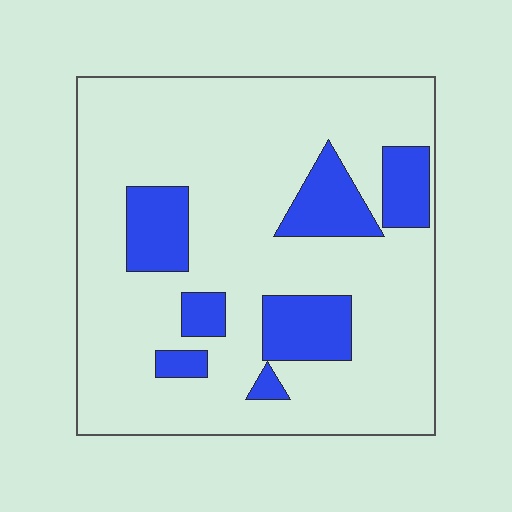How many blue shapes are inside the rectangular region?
7.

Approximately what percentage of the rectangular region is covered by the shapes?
Approximately 20%.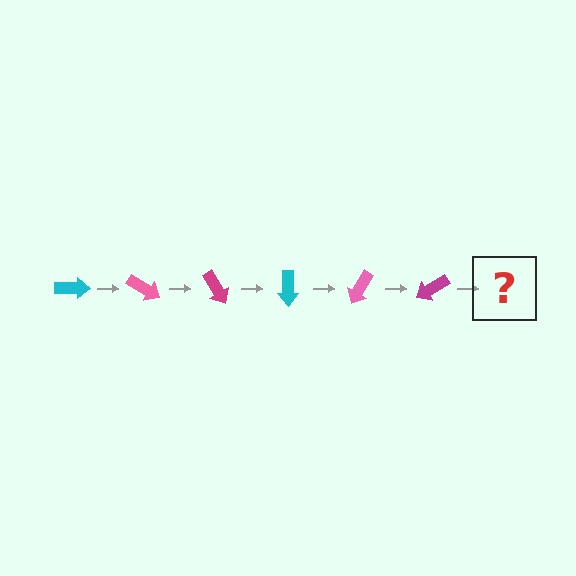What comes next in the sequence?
The next element should be a cyan arrow, rotated 180 degrees from the start.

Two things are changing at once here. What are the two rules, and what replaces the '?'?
The two rules are that it rotates 30 degrees each step and the color cycles through cyan, pink, and magenta. The '?' should be a cyan arrow, rotated 180 degrees from the start.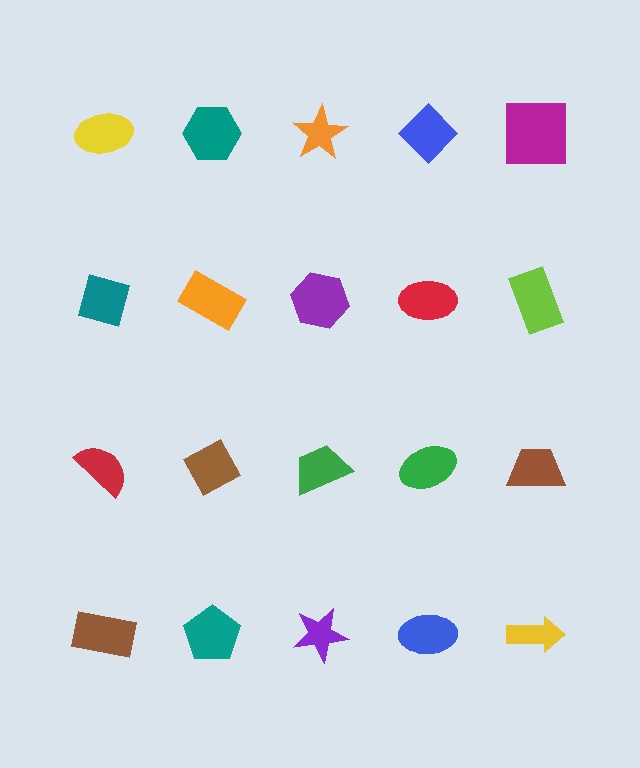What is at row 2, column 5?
A lime rectangle.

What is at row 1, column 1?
A yellow ellipse.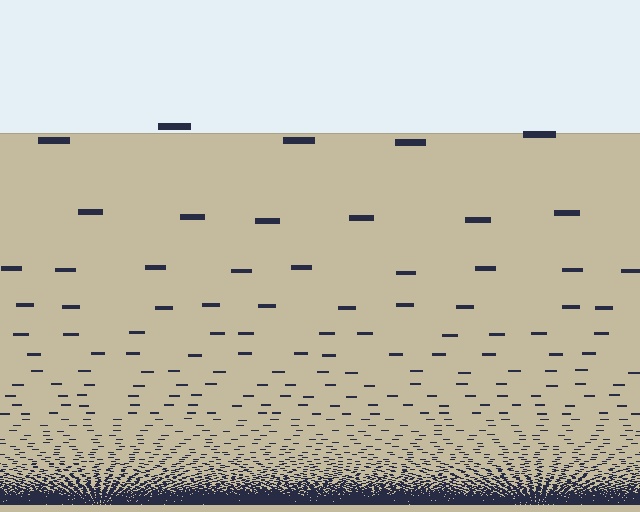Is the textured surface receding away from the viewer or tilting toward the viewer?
The surface appears to tilt toward the viewer. Texture elements get larger and sparser toward the top.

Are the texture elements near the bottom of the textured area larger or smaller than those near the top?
Smaller. The gradient is inverted — elements near the bottom are smaller and denser.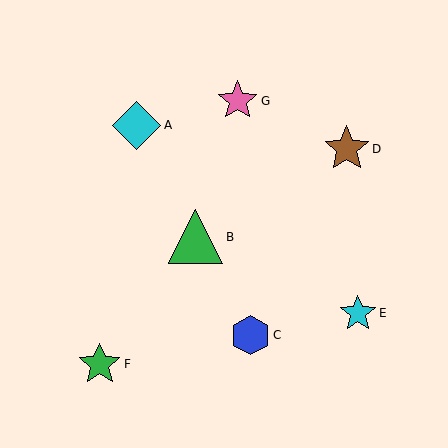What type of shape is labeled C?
Shape C is a blue hexagon.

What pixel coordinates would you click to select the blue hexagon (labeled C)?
Click at (251, 335) to select the blue hexagon C.